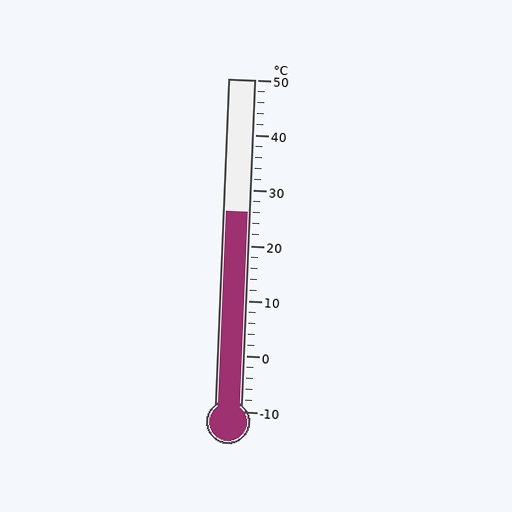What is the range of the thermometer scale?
The thermometer scale ranges from -10°C to 50°C.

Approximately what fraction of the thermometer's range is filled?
The thermometer is filled to approximately 60% of its range.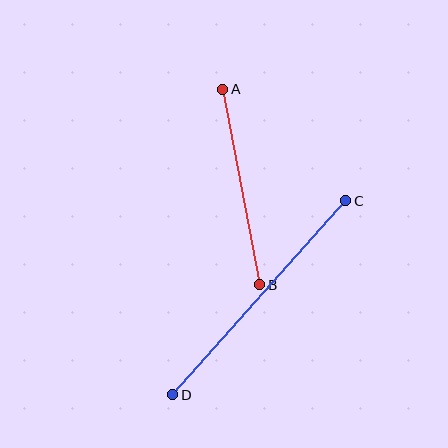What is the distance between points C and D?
The distance is approximately 260 pixels.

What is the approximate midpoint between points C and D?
The midpoint is at approximately (259, 298) pixels.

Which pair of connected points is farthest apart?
Points C and D are farthest apart.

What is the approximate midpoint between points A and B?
The midpoint is at approximately (241, 187) pixels.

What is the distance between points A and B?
The distance is approximately 199 pixels.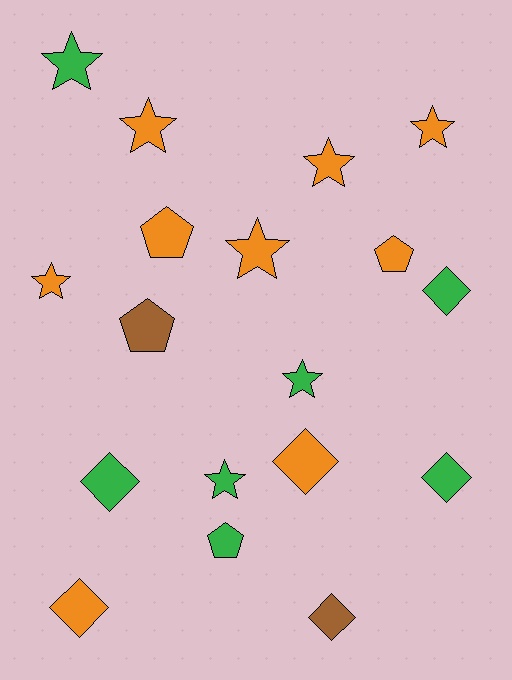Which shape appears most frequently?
Star, with 8 objects.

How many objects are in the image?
There are 18 objects.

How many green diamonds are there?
There are 3 green diamonds.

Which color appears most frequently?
Orange, with 9 objects.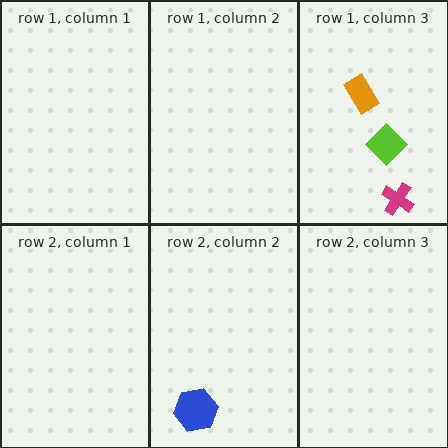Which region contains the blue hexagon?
The row 2, column 2 region.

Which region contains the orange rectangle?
The row 1, column 3 region.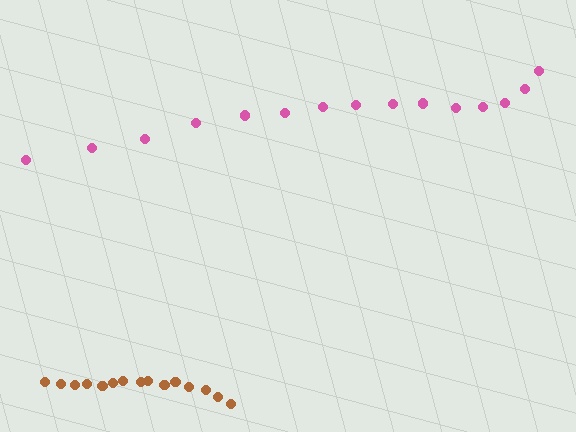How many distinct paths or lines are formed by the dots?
There are 2 distinct paths.